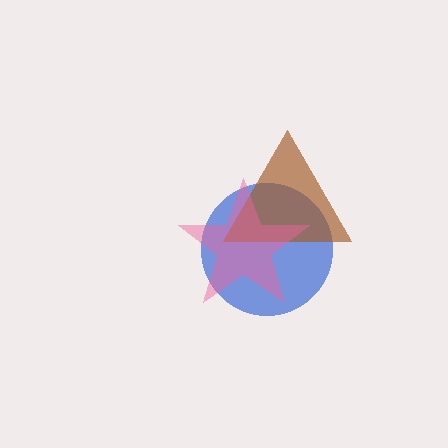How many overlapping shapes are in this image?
There are 3 overlapping shapes in the image.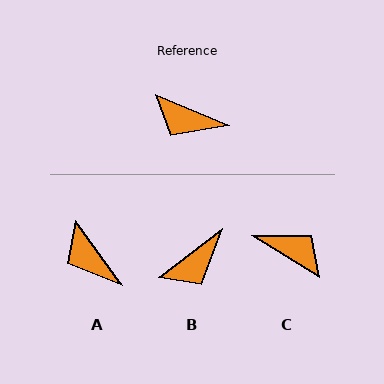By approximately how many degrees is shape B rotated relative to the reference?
Approximately 60 degrees counter-clockwise.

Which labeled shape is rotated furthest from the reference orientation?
C, about 171 degrees away.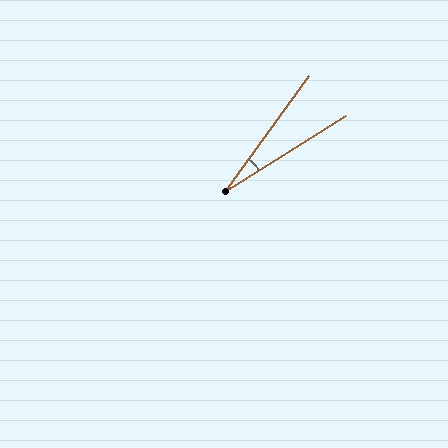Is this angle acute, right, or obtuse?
It is acute.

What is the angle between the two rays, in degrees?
Approximately 22 degrees.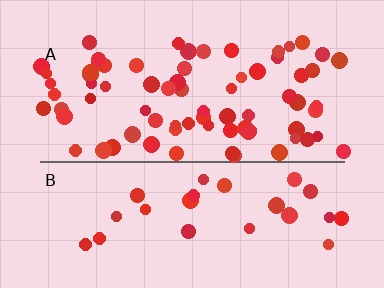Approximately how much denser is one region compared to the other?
Approximately 2.7× — region A over region B.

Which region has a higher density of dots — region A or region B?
A (the top).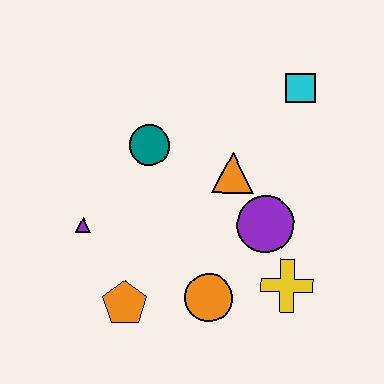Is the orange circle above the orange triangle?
No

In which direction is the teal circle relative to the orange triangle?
The teal circle is to the left of the orange triangle.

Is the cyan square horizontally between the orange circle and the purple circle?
No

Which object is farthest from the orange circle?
The cyan square is farthest from the orange circle.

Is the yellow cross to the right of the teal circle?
Yes